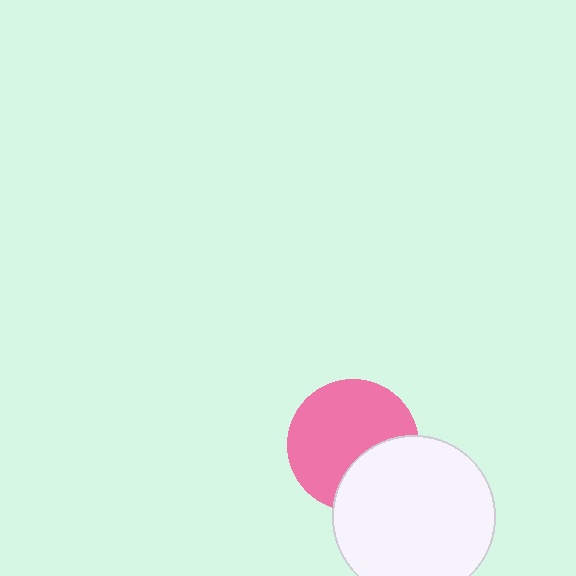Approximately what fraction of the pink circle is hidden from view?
Roughly 31% of the pink circle is hidden behind the white circle.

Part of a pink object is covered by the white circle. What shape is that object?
It is a circle.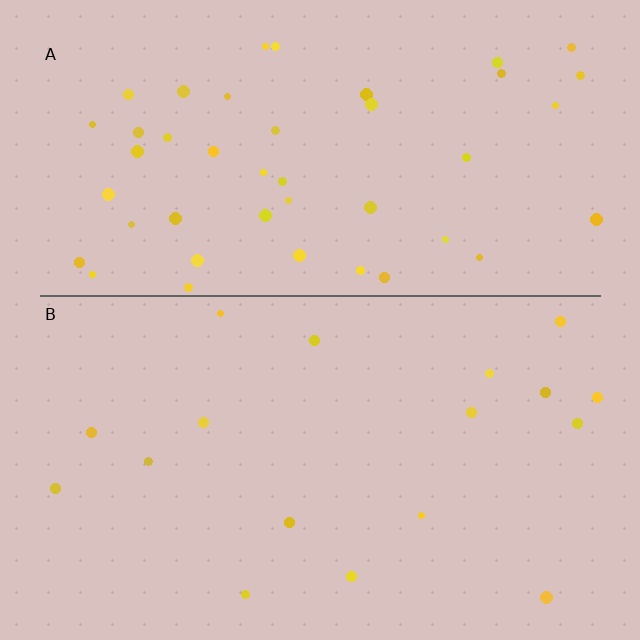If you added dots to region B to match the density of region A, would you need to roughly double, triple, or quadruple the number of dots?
Approximately triple.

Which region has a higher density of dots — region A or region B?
A (the top).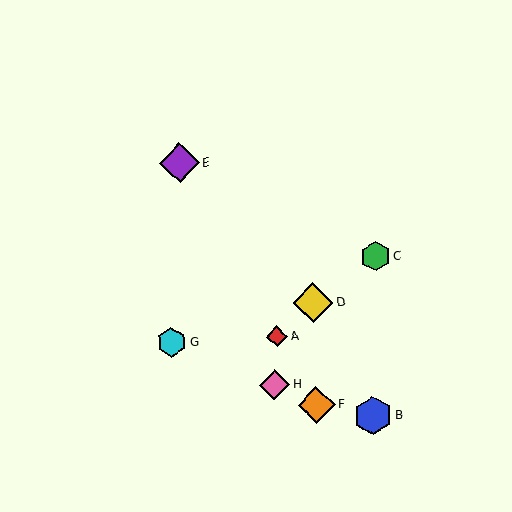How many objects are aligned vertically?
2 objects (D, F) are aligned vertically.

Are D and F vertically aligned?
Yes, both are at x≈313.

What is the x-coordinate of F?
Object F is at x≈316.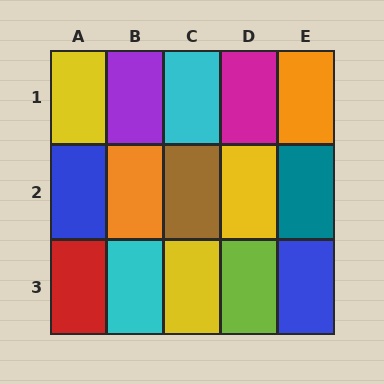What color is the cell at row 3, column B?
Cyan.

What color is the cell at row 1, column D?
Magenta.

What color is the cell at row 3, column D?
Lime.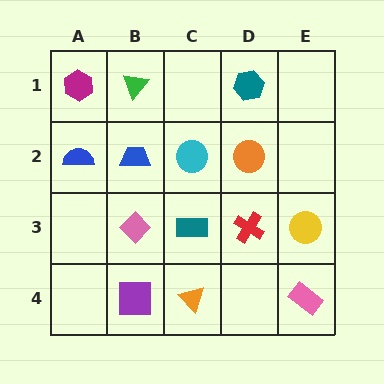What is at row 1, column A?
A magenta hexagon.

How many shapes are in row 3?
4 shapes.